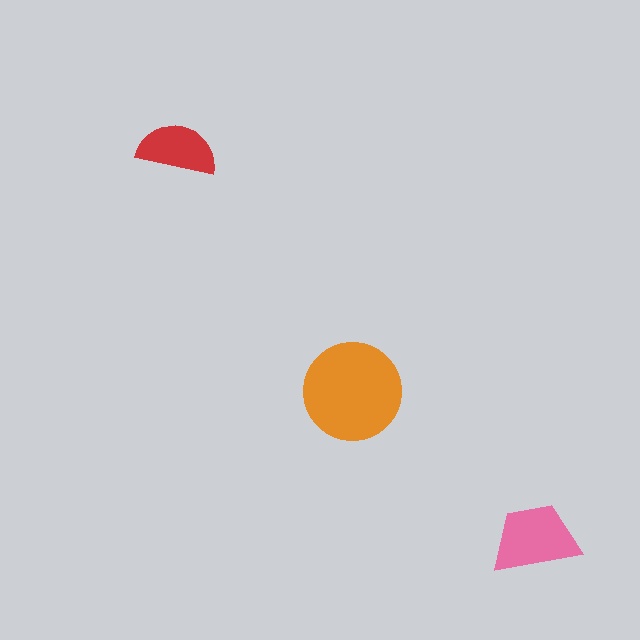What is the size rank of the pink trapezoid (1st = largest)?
2nd.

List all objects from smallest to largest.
The red semicircle, the pink trapezoid, the orange circle.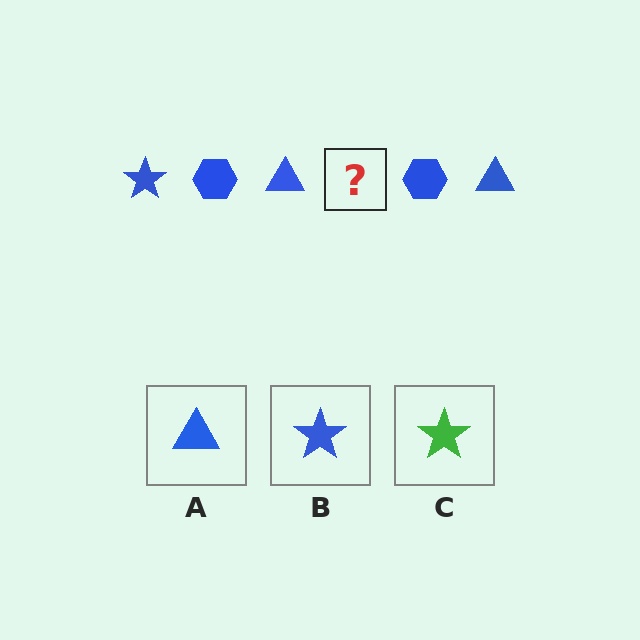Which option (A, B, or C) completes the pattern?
B.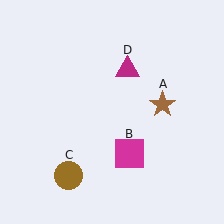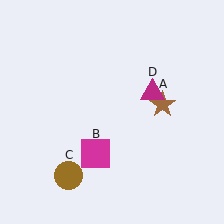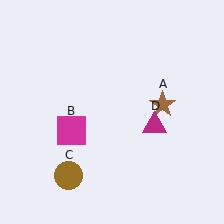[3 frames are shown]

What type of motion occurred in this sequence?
The magenta square (object B), magenta triangle (object D) rotated clockwise around the center of the scene.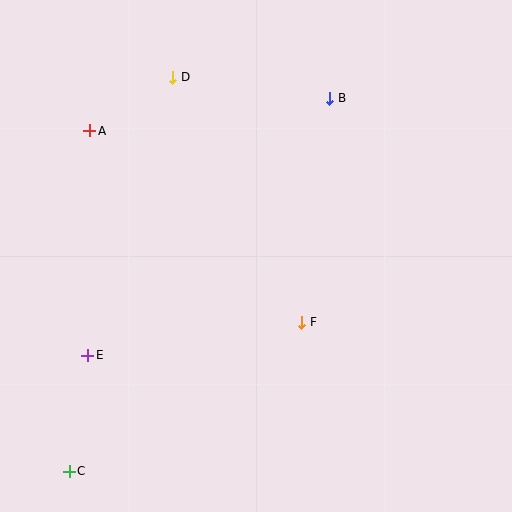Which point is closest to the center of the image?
Point F at (302, 322) is closest to the center.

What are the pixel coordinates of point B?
Point B is at (330, 98).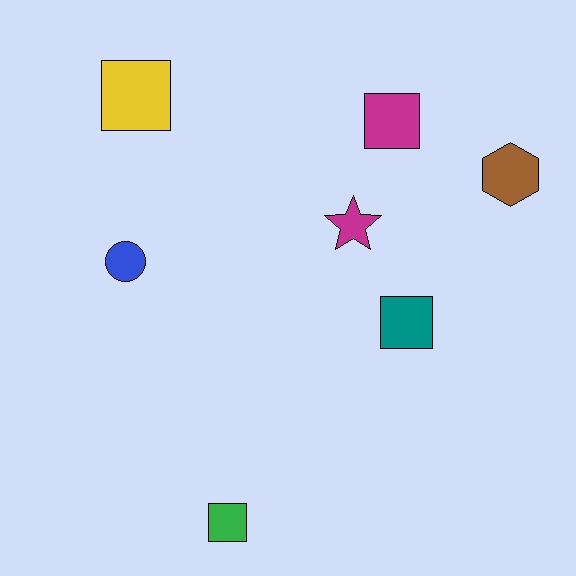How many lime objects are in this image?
There are no lime objects.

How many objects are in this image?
There are 7 objects.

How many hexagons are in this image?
There is 1 hexagon.